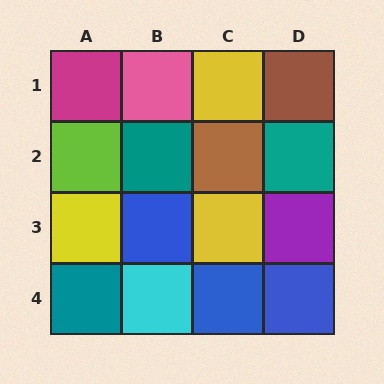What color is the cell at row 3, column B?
Blue.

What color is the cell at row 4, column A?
Teal.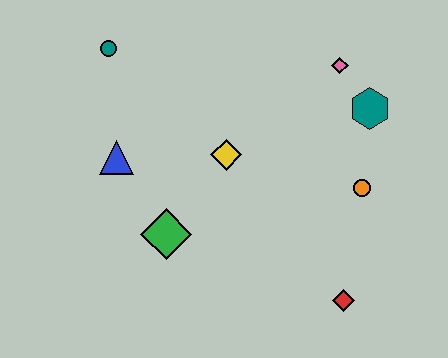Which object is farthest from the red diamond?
The teal circle is farthest from the red diamond.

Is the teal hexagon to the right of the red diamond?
Yes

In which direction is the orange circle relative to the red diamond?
The orange circle is above the red diamond.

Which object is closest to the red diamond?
The orange circle is closest to the red diamond.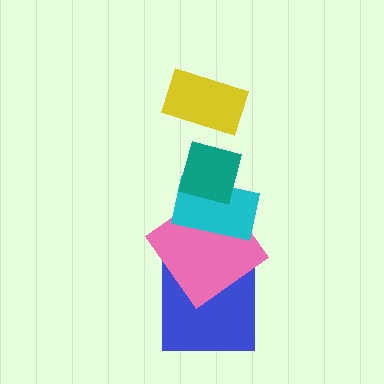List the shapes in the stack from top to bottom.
From top to bottom: the yellow rectangle, the teal diamond, the cyan rectangle, the pink diamond, the blue square.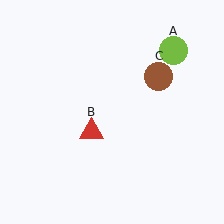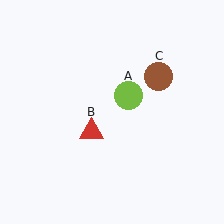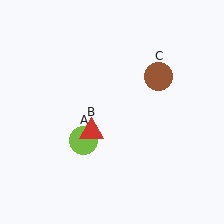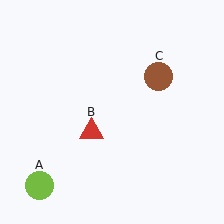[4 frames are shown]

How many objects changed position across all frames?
1 object changed position: lime circle (object A).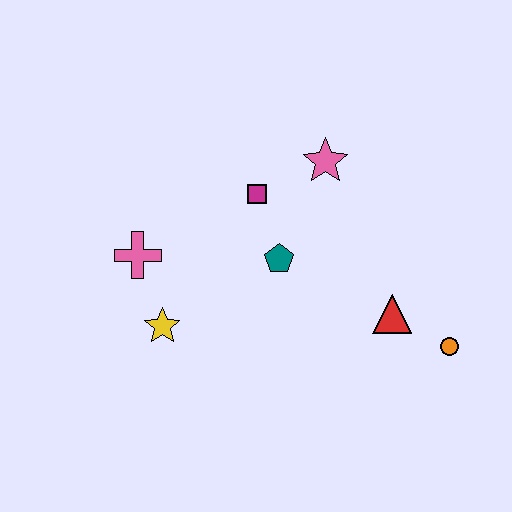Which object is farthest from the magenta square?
The orange circle is farthest from the magenta square.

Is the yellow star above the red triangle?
No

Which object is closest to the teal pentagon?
The magenta square is closest to the teal pentagon.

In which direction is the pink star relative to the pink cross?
The pink star is to the right of the pink cross.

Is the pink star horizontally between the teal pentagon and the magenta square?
No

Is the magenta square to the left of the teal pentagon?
Yes